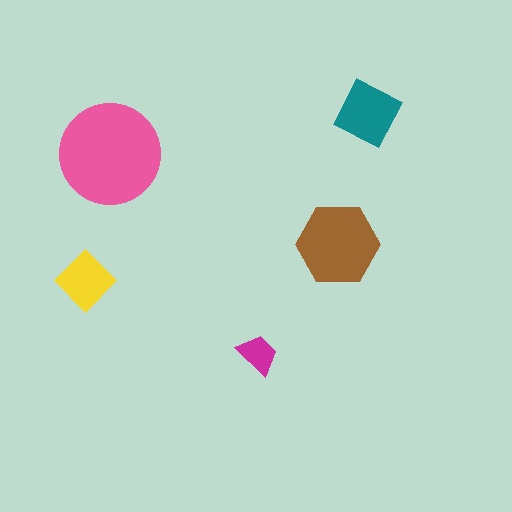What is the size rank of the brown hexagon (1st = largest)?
2nd.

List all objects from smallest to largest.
The magenta trapezoid, the yellow diamond, the teal square, the brown hexagon, the pink circle.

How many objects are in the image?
There are 5 objects in the image.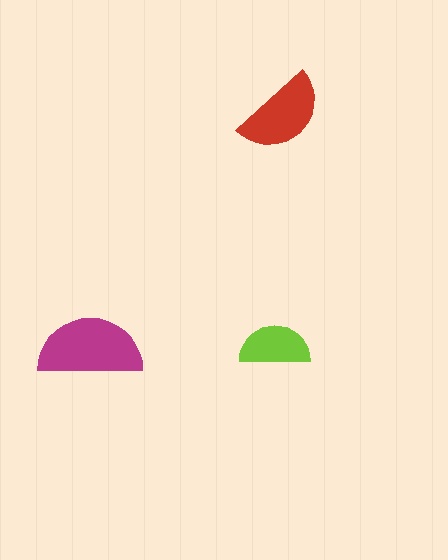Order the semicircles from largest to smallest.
the magenta one, the red one, the lime one.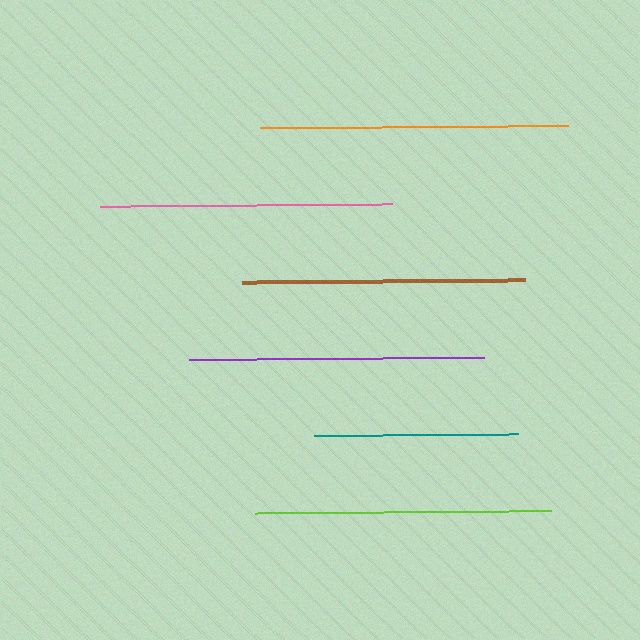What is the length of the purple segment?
The purple segment is approximately 295 pixels long.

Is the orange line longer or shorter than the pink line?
The orange line is longer than the pink line.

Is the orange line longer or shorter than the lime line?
The orange line is longer than the lime line.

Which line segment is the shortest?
The teal line is the shortest at approximately 204 pixels.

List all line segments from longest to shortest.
From longest to shortest: orange, lime, purple, pink, brown, teal.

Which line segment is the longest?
The orange line is the longest at approximately 308 pixels.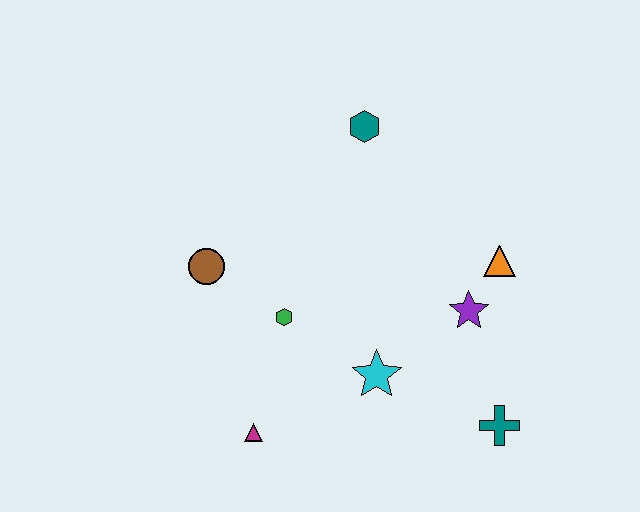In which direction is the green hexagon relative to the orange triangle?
The green hexagon is to the left of the orange triangle.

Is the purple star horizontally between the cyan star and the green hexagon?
No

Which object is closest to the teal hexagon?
The orange triangle is closest to the teal hexagon.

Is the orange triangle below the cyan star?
No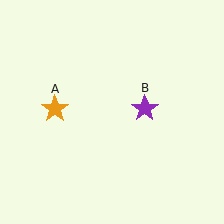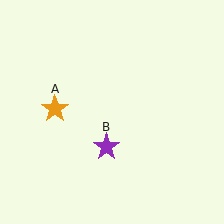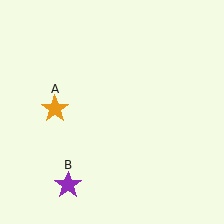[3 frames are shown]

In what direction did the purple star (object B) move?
The purple star (object B) moved down and to the left.